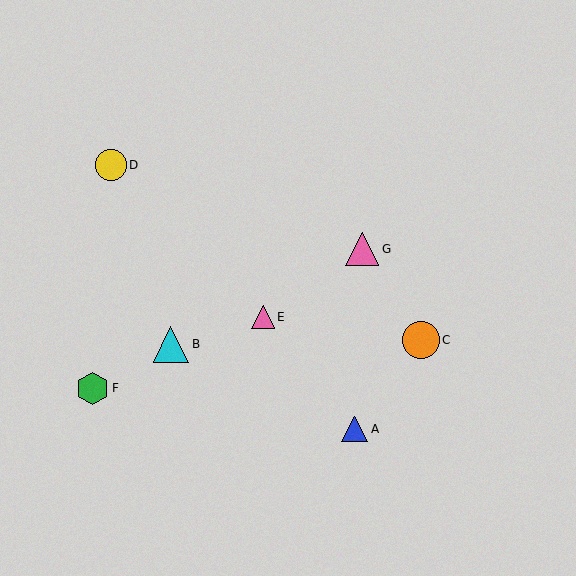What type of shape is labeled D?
Shape D is a yellow circle.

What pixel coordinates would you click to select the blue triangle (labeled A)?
Click at (355, 429) to select the blue triangle A.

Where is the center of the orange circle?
The center of the orange circle is at (421, 340).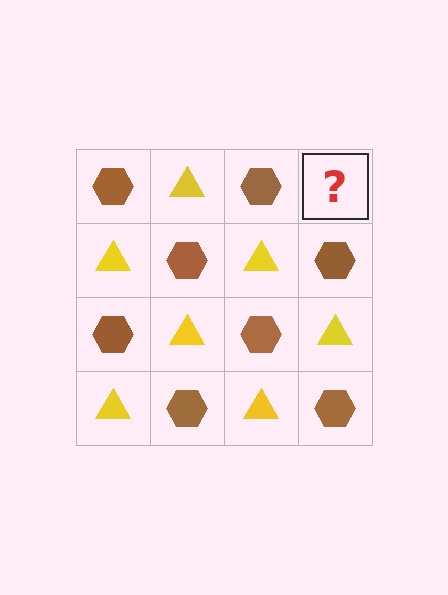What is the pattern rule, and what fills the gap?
The rule is that it alternates brown hexagon and yellow triangle in a checkerboard pattern. The gap should be filled with a yellow triangle.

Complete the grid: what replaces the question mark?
The question mark should be replaced with a yellow triangle.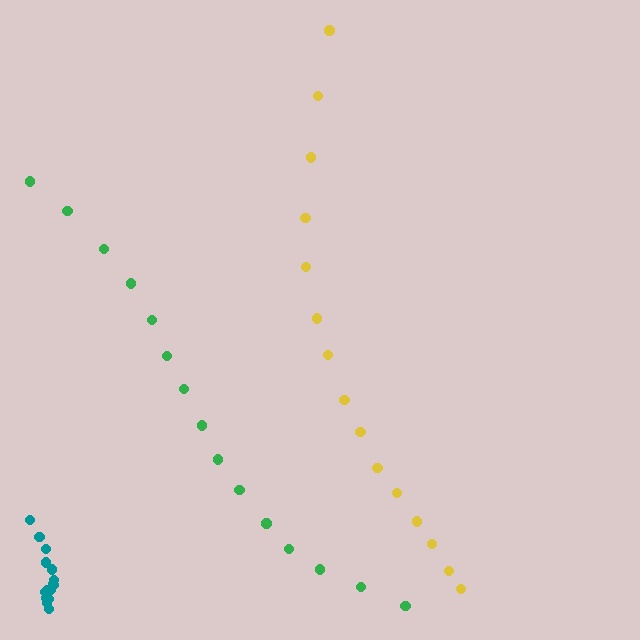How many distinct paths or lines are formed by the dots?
There are 3 distinct paths.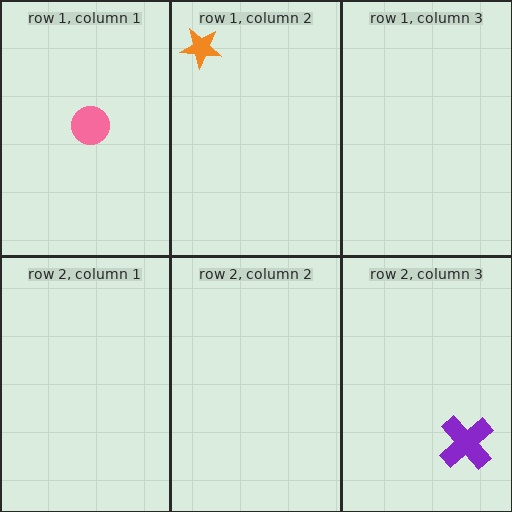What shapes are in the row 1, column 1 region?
The pink circle.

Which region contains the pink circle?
The row 1, column 1 region.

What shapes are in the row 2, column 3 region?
The purple cross.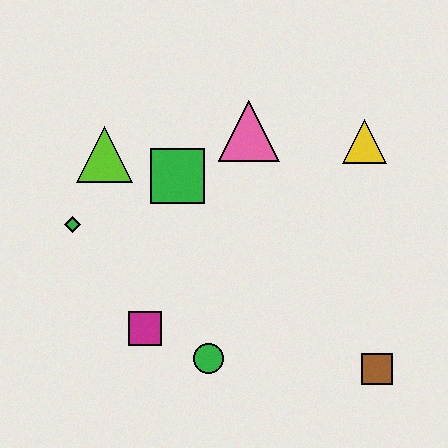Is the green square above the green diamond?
Yes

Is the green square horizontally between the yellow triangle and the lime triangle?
Yes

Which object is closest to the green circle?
The magenta square is closest to the green circle.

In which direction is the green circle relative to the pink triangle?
The green circle is below the pink triangle.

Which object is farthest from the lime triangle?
The brown square is farthest from the lime triangle.